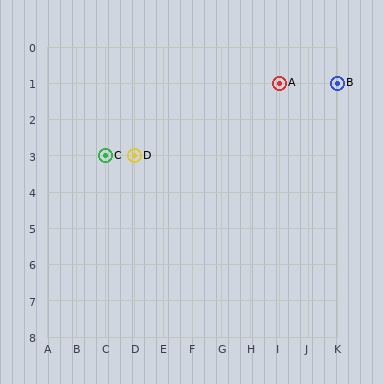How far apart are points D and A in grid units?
Points D and A are 5 columns and 2 rows apart (about 5.4 grid units diagonally).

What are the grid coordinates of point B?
Point B is at grid coordinates (K, 1).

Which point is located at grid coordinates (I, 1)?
Point A is at (I, 1).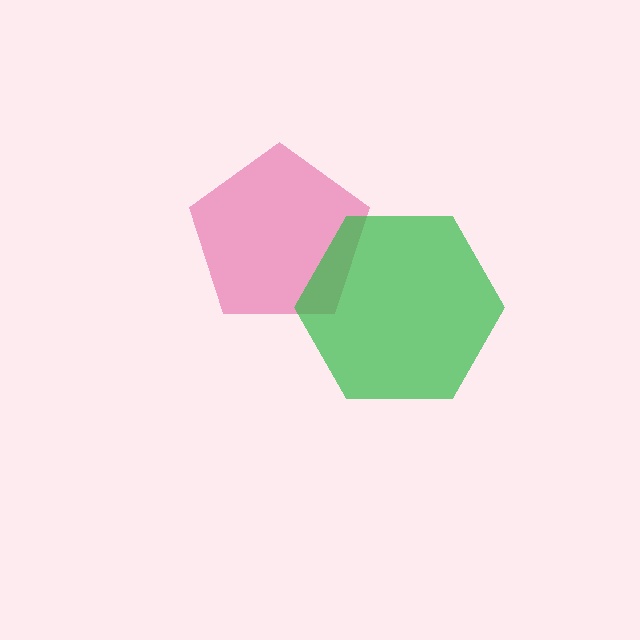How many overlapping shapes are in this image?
There are 2 overlapping shapes in the image.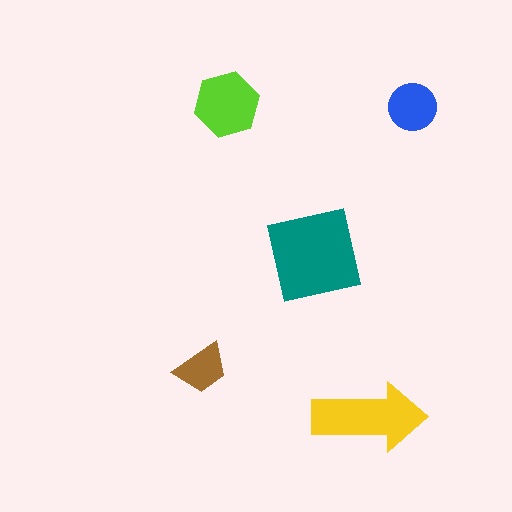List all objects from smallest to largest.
The brown trapezoid, the blue circle, the lime hexagon, the yellow arrow, the teal square.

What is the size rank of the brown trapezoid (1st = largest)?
5th.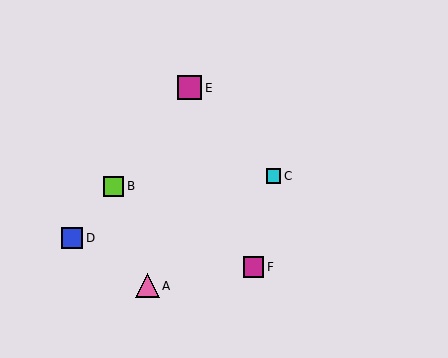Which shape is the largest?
The magenta square (labeled E) is the largest.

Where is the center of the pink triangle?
The center of the pink triangle is at (147, 286).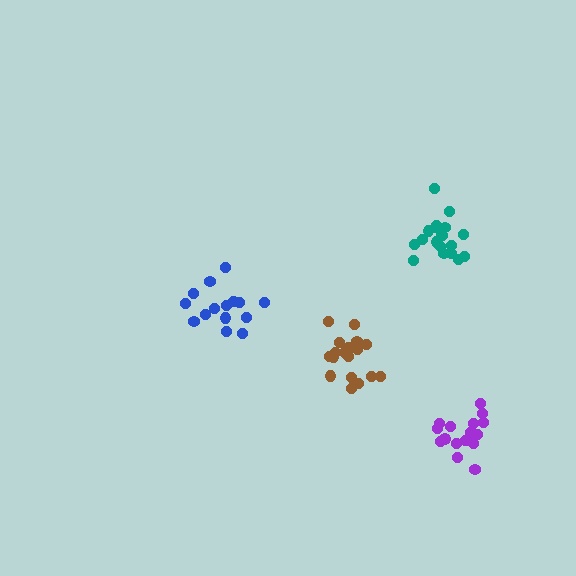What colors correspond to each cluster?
The clusters are colored: brown, purple, teal, blue.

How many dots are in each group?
Group 1: 20 dots, Group 2: 16 dots, Group 3: 19 dots, Group 4: 15 dots (70 total).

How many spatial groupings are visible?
There are 4 spatial groupings.